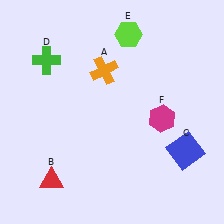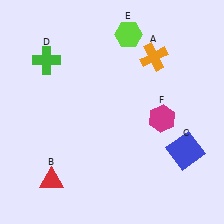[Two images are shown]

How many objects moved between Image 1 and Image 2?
1 object moved between the two images.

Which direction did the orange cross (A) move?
The orange cross (A) moved right.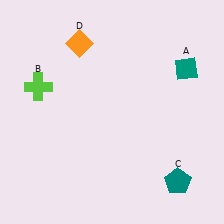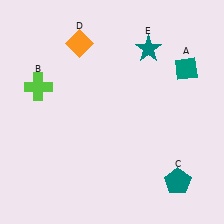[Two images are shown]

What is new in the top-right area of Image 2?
A teal star (E) was added in the top-right area of Image 2.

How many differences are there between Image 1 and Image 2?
There is 1 difference between the two images.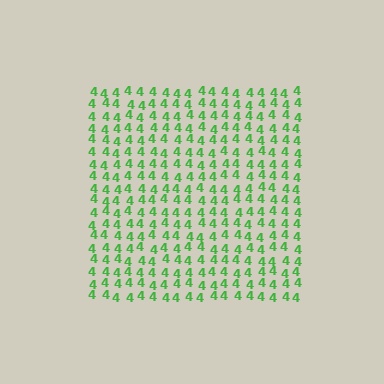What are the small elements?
The small elements are digit 4's.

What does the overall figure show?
The overall figure shows a square.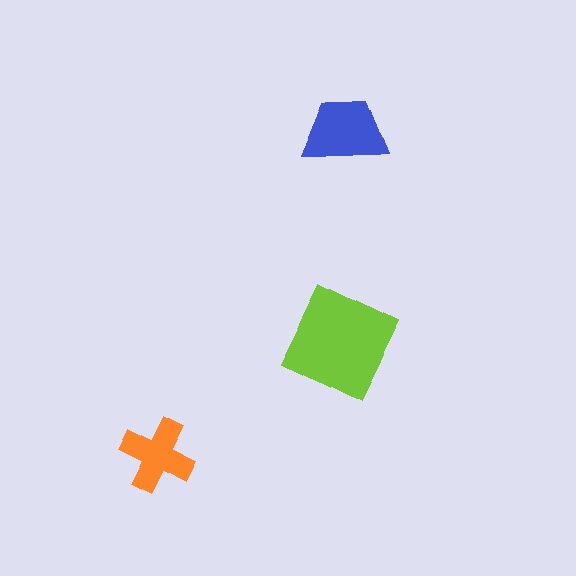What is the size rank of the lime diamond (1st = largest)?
1st.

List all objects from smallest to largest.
The orange cross, the blue trapezoid, the lime diamond.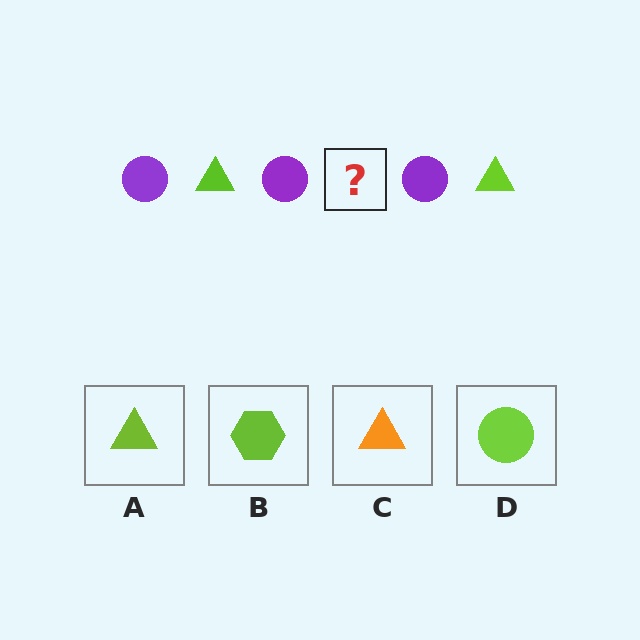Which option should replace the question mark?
Option A.